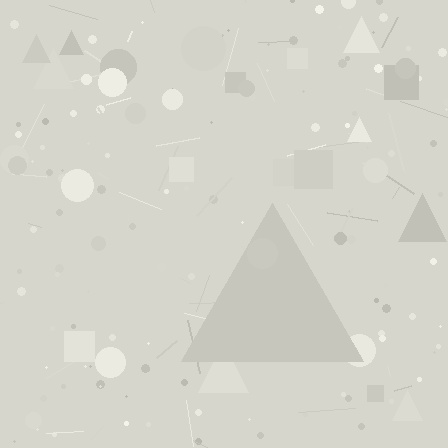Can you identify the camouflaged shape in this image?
The camouflaged shape is a triangle.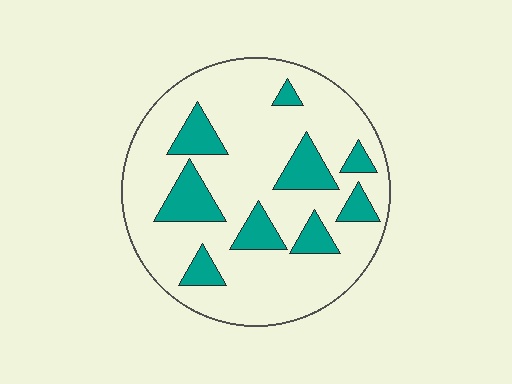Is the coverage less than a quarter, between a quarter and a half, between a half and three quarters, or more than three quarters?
Less than a quarter.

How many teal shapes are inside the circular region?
9.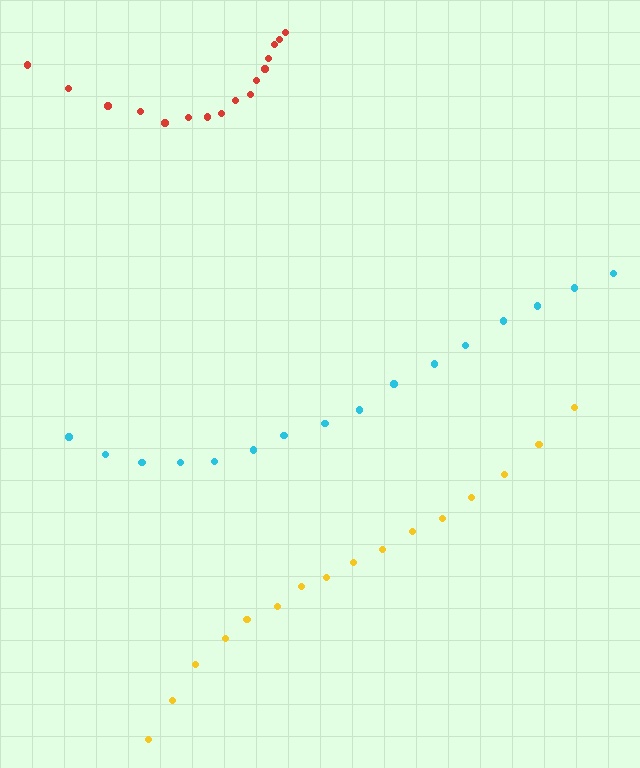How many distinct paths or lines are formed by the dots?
There are 3 distinct paths.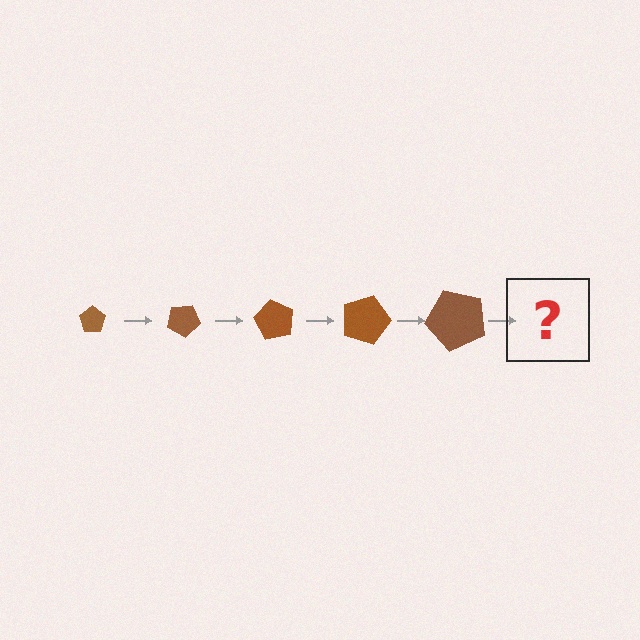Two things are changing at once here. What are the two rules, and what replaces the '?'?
The two rules are that the pentagon grows larger each step and it rotates 30 degrees each step. The '?' should be a pentagon, larger than the previous one and rotated 150 degrees from the start.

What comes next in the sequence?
The next element should be a pentagon, larger than the previous one and rotated 150 degrees from the start.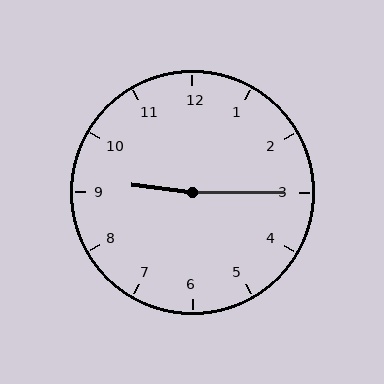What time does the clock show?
9:15.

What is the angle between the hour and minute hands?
Approximately 172 degrees.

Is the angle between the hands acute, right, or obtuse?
It is obtuse.